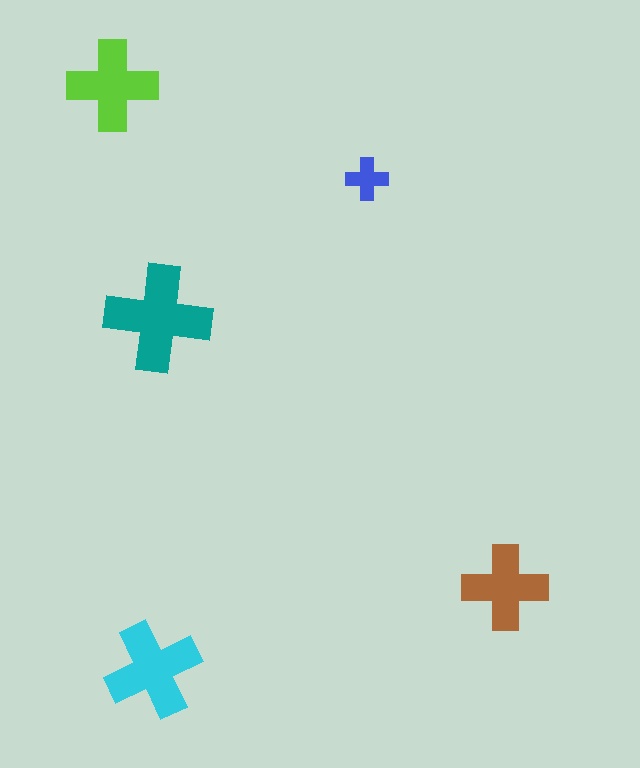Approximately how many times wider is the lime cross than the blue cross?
About 2 times wider.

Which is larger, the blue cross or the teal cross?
The teal one.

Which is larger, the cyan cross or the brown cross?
The cyan one.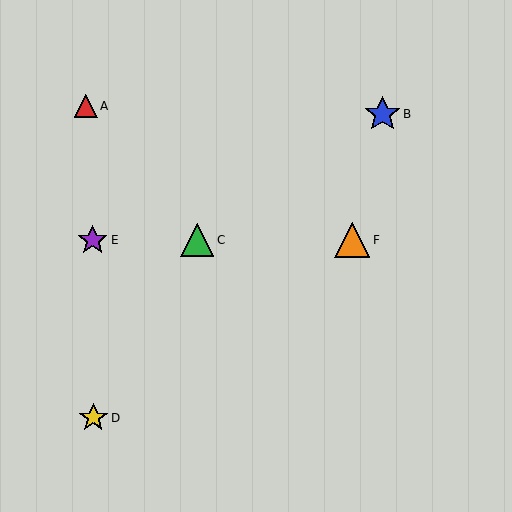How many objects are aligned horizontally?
3 objects (C, E, F) are aligned horizontally.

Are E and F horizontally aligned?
Yes, both are at y≈240.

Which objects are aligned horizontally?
Objects C, E, F are aligned horizontally.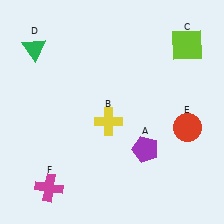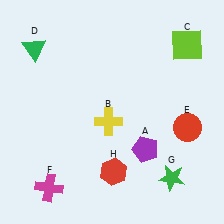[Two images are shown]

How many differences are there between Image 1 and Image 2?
There are 2 differences between the two images.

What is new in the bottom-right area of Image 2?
A green star (G) was added in the bottom-right area of Image 2.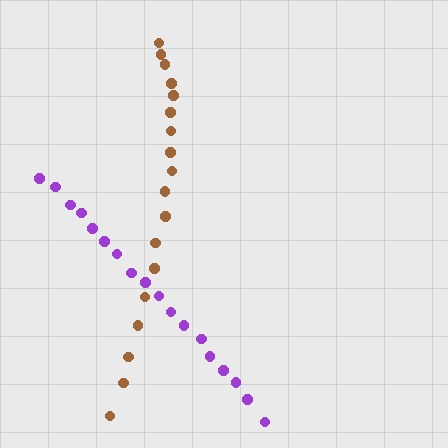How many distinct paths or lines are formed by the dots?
There are 2 distinct paths.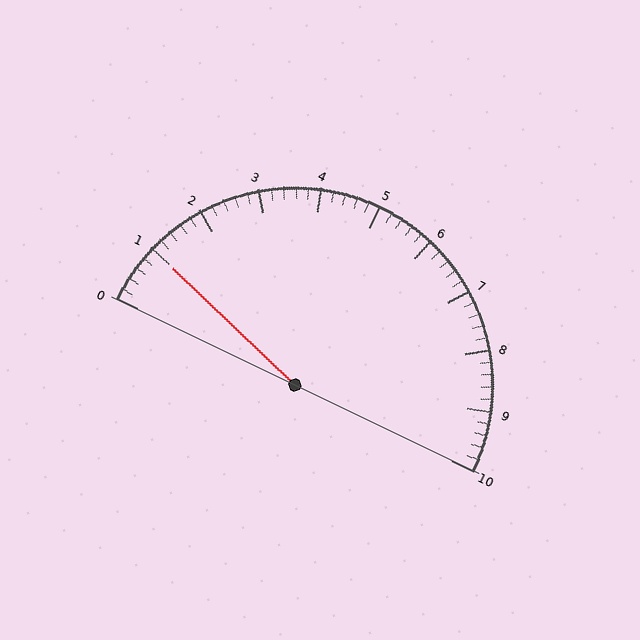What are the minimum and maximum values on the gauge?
The gauge ranges from 0 to 10.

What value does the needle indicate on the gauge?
The needle indicates approximately 1.0.